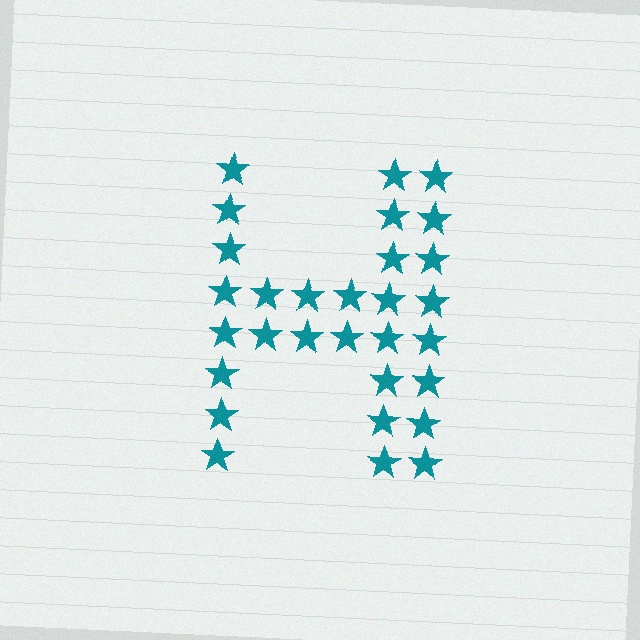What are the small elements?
The small elements are stars.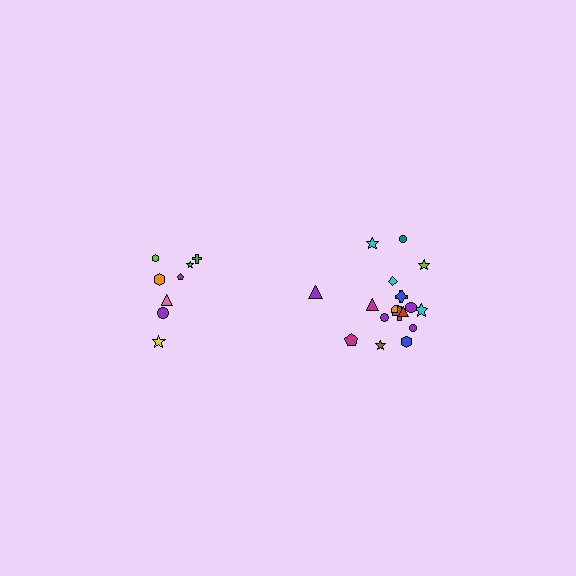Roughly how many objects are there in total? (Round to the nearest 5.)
Roughly 25 objects in total.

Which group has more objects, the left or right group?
The right group.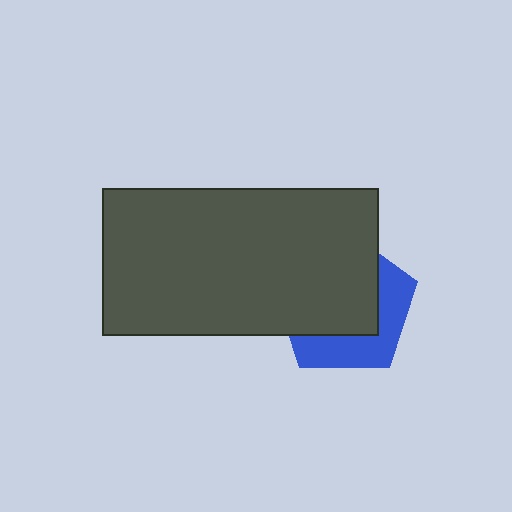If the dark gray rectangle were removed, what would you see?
You would see the complete blue pentagon.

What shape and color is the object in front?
The object in front is a dark gray rectangle.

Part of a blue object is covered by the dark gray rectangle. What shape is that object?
It is a pentagon.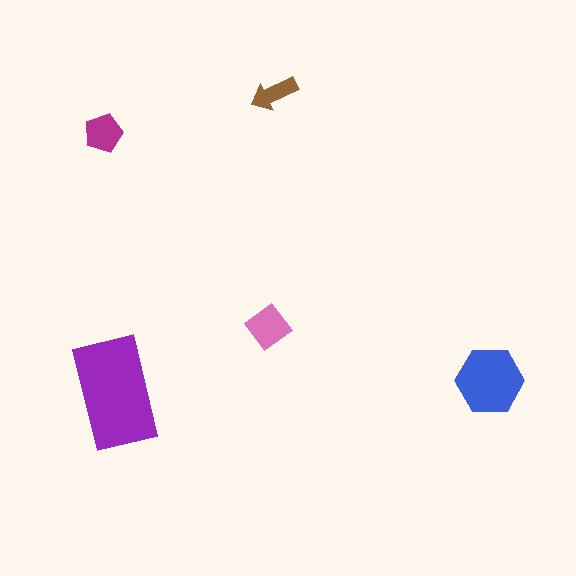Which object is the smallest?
The brown arrow.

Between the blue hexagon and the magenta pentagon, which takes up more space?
The blue hexagon.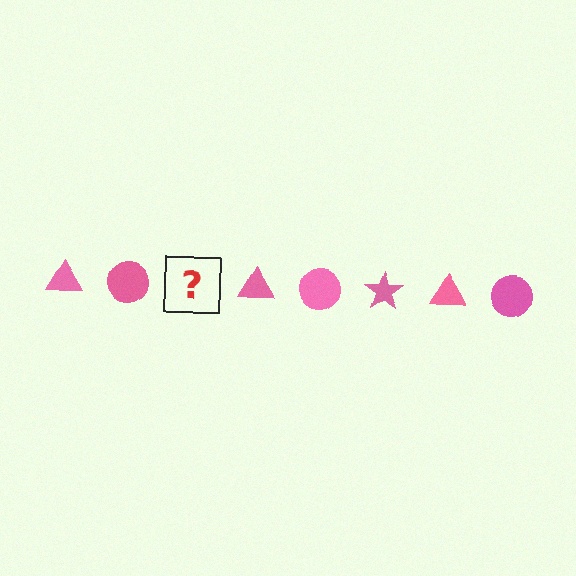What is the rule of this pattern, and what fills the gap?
The rule is that the pattern cycles through triangle, circle, star shapes in pink. The gap should be filled with a pink star.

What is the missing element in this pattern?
The missing element is a pink star.